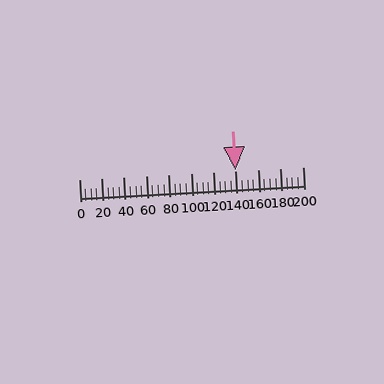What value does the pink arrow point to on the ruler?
The pink arrow points to approximately 140.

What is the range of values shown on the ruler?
The ruler shows values from 0 to 200.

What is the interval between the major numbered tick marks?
The major tick marks are spaced 20 units apart.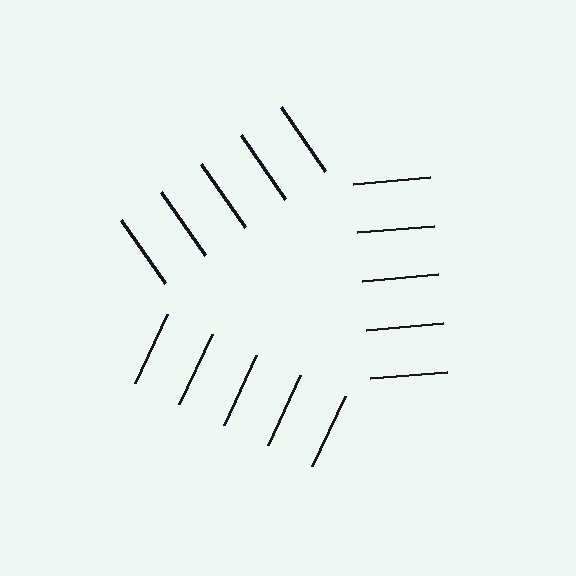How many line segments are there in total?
15 — 5 along each of the 3 edges.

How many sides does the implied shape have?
3 sides — the line-ends trace a triangle.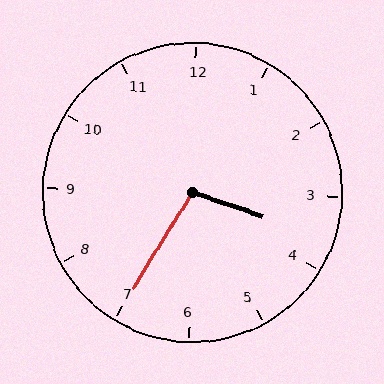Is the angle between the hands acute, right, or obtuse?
It is obtuse.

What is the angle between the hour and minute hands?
Approximately 102 degrees.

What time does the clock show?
3:35.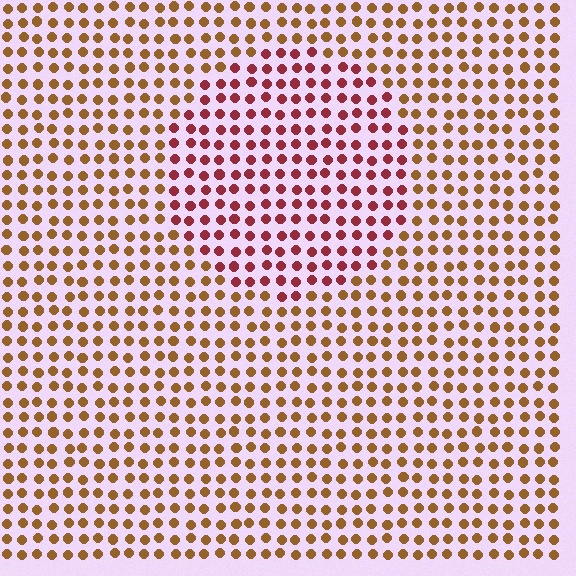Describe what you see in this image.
The image is filled with small brown elements in a uniform arrangement. A circle-shaped region is visible where the elements are tinted to a slightly different hue, forming a subtle color boundary.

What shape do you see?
I see a circle.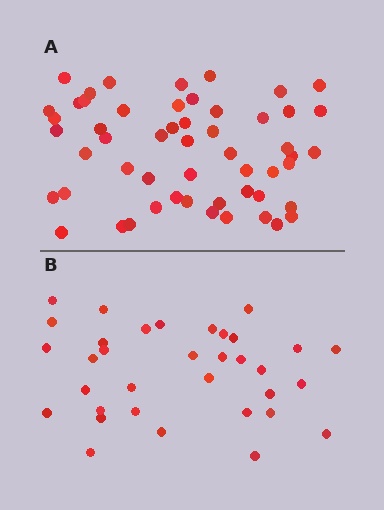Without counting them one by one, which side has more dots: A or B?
Region A (the top region) has more dots.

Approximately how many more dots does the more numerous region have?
Region A has approximately 20 more dots than region B.